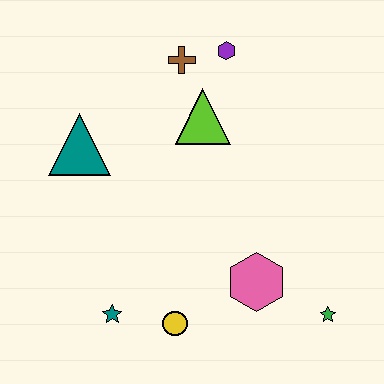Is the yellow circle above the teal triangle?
No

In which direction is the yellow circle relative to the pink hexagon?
The yellow circle is to the left of the pink hexagon.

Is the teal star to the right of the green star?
No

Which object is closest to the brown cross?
The purple hexagon is closest to the brown cross.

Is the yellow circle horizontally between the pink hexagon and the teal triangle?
Yes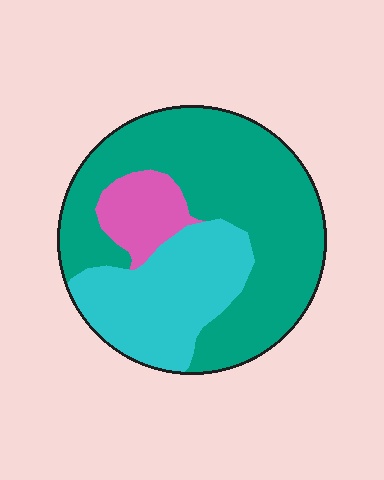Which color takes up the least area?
Pink, at roughly 10%.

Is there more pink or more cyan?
Cyan.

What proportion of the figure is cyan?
Cyan covers about 30% of the figure.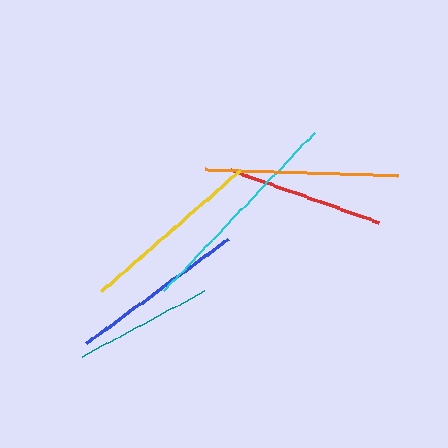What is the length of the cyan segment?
The cyan segment is approximately 219 pixels long.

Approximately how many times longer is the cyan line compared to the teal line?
The cyan line is approximately 1.6 times the length of the teal line.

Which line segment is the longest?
The cyan line is the longest at approximately 219 pixels.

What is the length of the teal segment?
The teal segment is approximately 138 pixels long.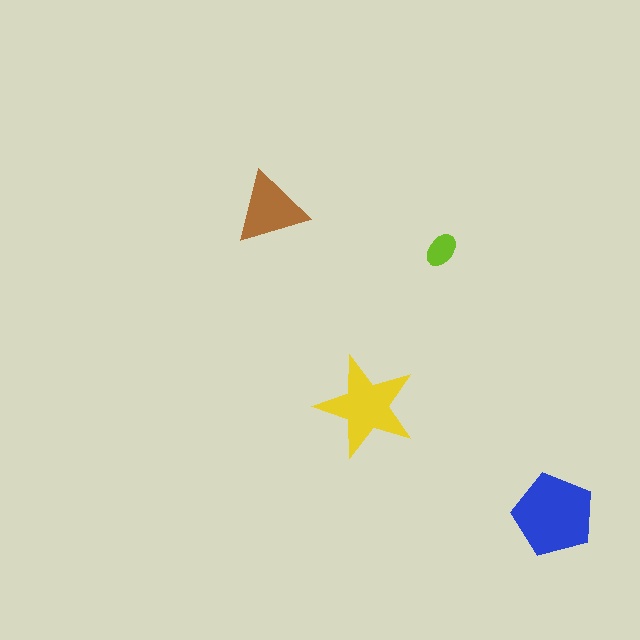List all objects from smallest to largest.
The lime ellipse, the brown triangle, the yellow star, the blue pentagon.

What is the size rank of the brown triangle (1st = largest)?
3rd.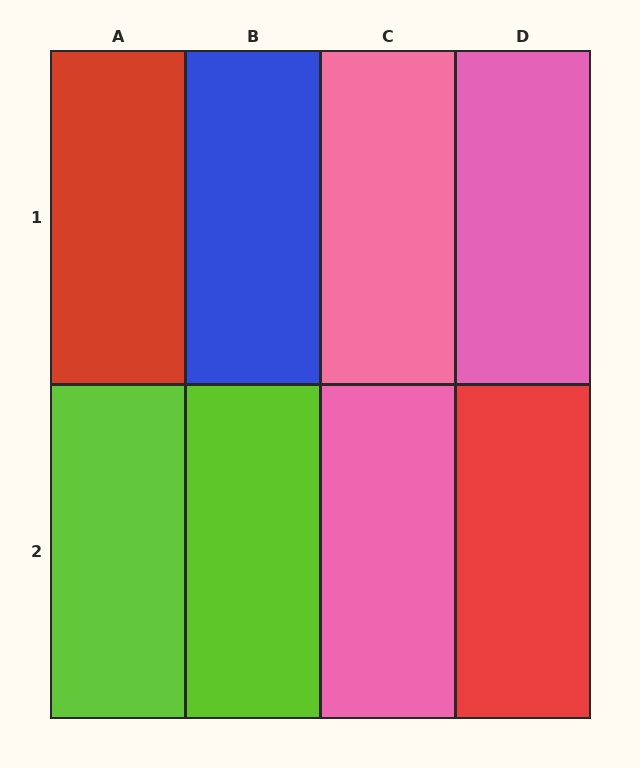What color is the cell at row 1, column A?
Red.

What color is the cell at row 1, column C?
Pink.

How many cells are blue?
1 cell is blue.